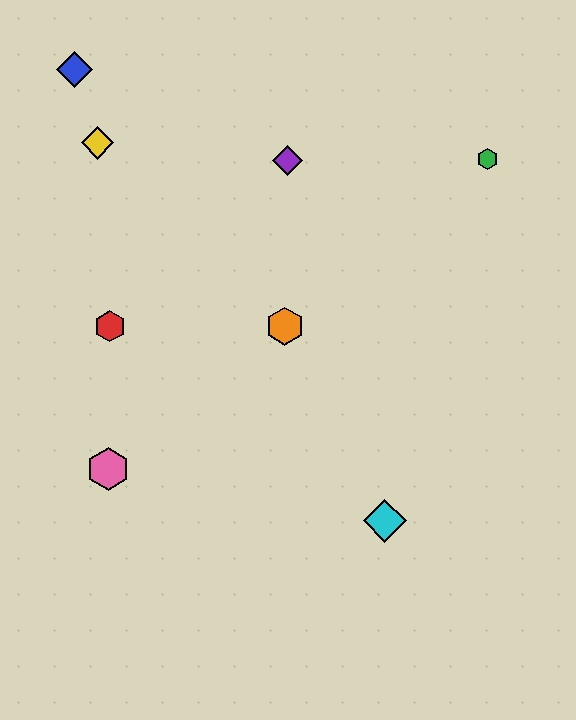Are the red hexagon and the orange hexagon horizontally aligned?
Yes, both are at y≈326.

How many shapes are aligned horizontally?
2 shapes (the red hexagon, the orange hexagon) are aligned horizontally.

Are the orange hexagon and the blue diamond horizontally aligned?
No, the orange hexagon is at y≈326 and the blue diamond is at y≈69.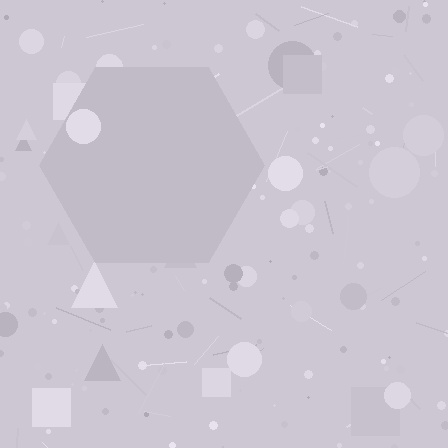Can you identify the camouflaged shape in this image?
The camouflaged shape is a hexagon.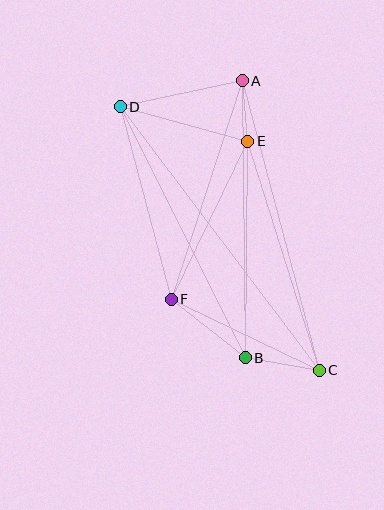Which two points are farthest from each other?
Points C and D are farthest from each other.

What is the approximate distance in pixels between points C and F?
The distance between C and F is approximately 164 pixels.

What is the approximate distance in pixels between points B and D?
The distance between B and D is approximately 281 pixels.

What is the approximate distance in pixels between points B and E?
The distance between B and E is approximately 216 pixels.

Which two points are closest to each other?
Points A and E are closest to each other.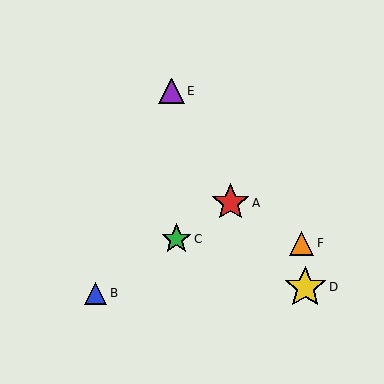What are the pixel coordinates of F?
Object F is at (301, 243).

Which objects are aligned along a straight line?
Objects A, B, C are aligned along a straight line.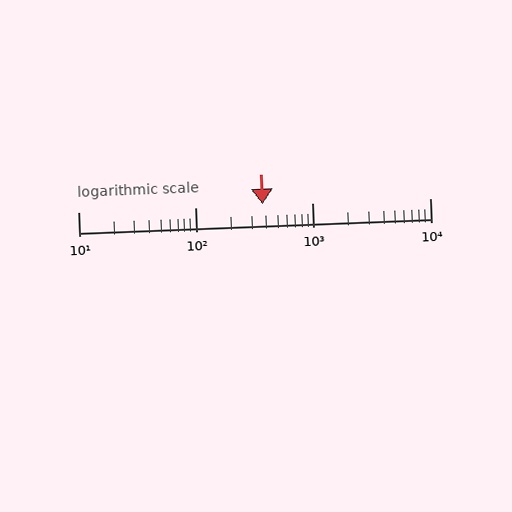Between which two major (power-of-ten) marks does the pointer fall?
The pointer is between 100 and 1000.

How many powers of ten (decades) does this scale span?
The scale spans 3 decades, from 10 to 10000.